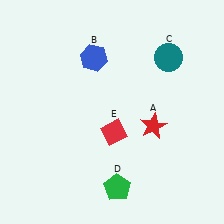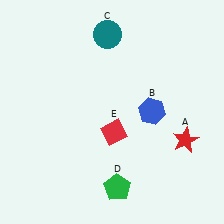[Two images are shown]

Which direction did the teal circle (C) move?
The teal circle (C) moved left.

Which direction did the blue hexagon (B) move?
The blue hexagon (B) moved right.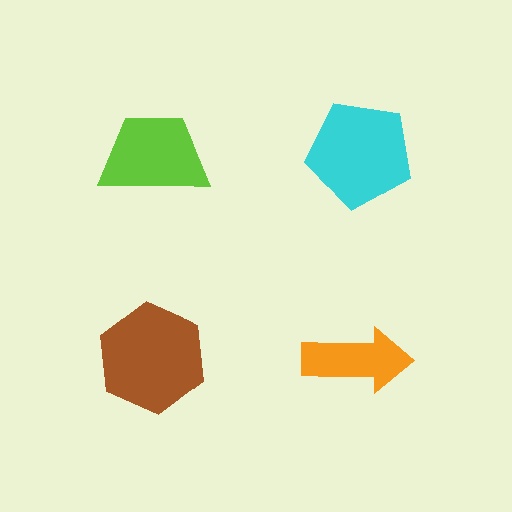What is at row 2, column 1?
A brown hexagon.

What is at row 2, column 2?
An orange arrow.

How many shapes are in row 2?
2 shapes.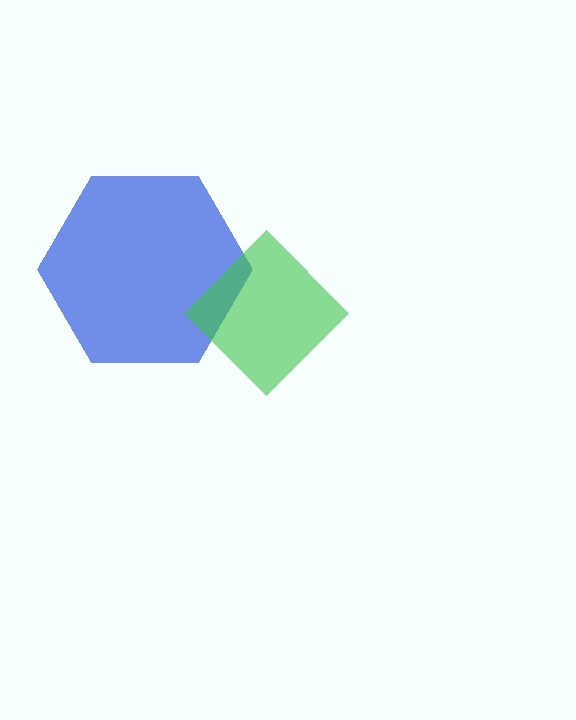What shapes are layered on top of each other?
The layered shapes are: a blue hexagon, a green diamond.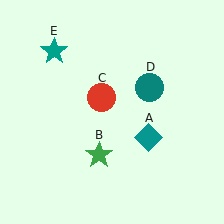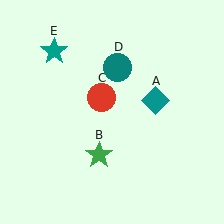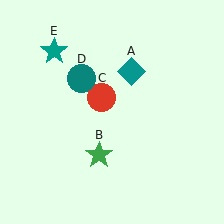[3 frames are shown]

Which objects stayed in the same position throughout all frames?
Green star (object B) and red circle (object C) and teal star (object E) remained stationary.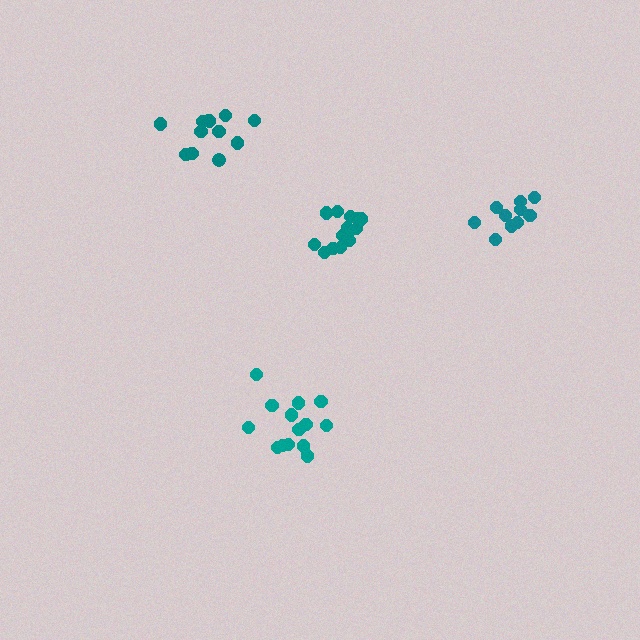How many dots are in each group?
Group 1: 14 dots, Group 2: 10 dots, Group 3: 12 dots, Group 4: 14 dots (50 total).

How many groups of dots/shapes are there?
There are 4 groups.